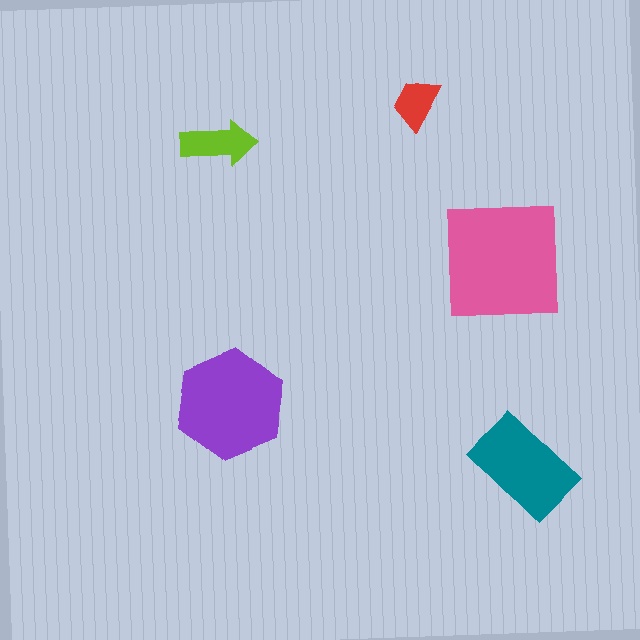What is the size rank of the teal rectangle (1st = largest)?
3rd.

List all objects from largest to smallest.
The pink square, the purple hexagon, the teal rectangle, the lime arrow, the red trapezoid.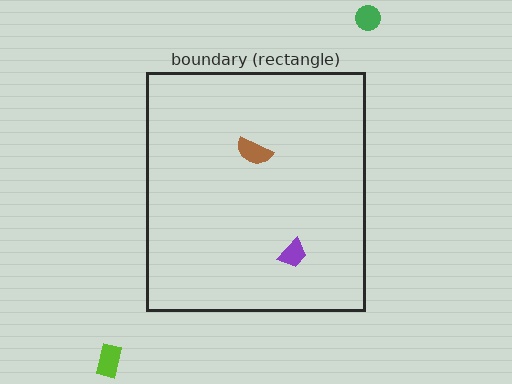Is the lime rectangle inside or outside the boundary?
Outside.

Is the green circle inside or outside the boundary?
Outside.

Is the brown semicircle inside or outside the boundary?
Inside.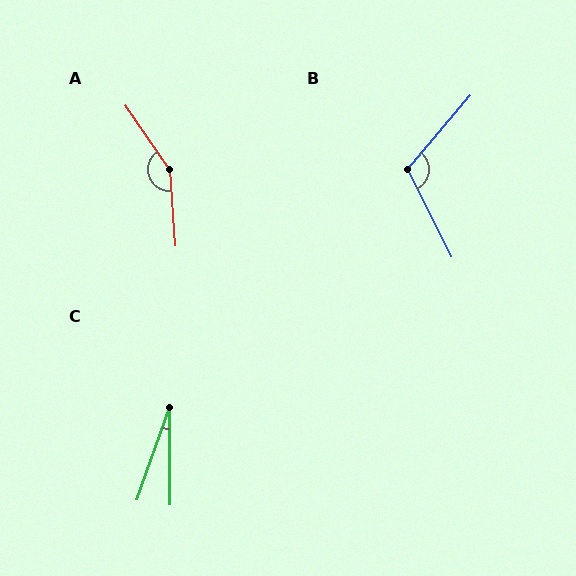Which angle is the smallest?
C, at approximately 20 degrees.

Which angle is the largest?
A, at approximately 150 degrees.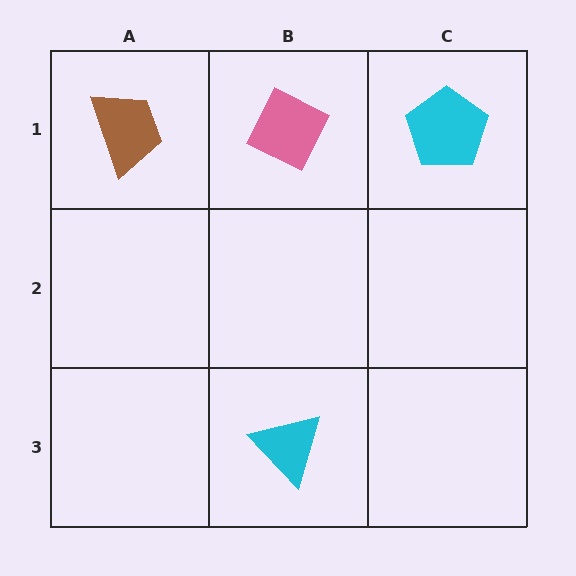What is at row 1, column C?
A cyan pentagon.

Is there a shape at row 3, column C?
No, that cell is empty.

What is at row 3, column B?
A cyan triangle.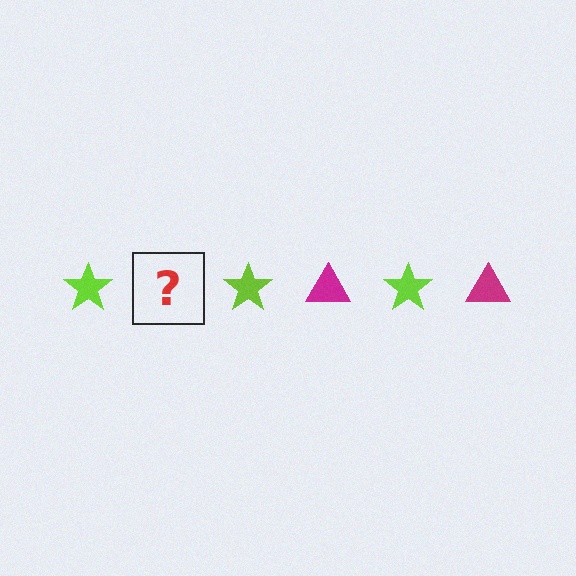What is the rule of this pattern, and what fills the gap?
The rule is that the pattern alternates between lime star and magenta triangle. The gap should be filled with a magenta triangle.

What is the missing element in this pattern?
The missing element is a magenta triangle.